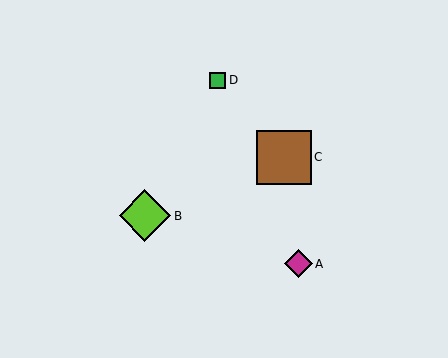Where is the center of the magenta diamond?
The center of the magenta diamond is at (298, 264).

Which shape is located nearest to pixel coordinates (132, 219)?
The lime diamond (labeled B) at (145, 216) is nearest to that location.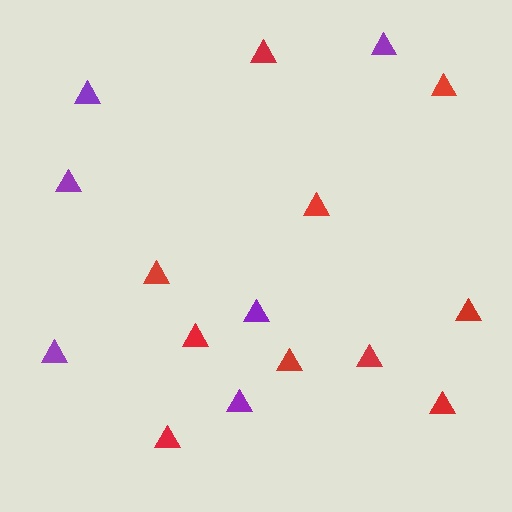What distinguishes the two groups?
There are 2 groups: one group of purple triangles (6) and one group of red triangles (10).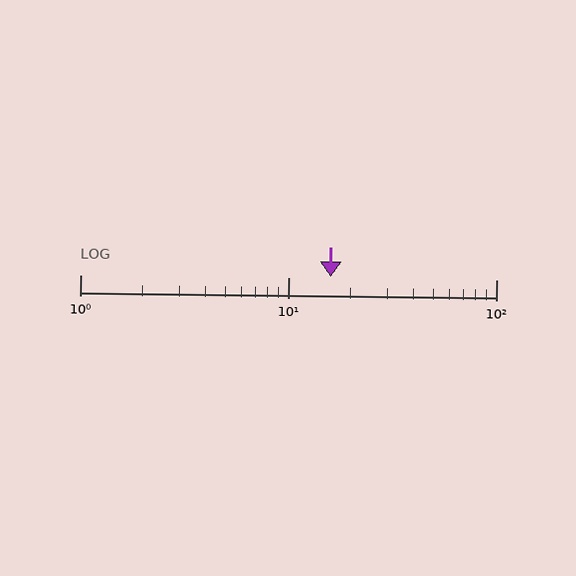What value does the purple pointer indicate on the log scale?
The pointer indicates approximately 16.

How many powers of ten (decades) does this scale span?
The scale spans 2 decades, from 1 to 100.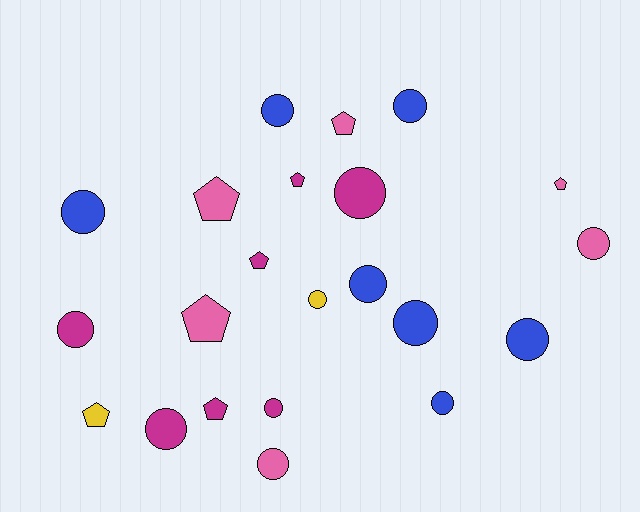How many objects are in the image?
There are 22 objects.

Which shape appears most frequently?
Circle, with 14 objects.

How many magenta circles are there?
There are 4 magenta circles.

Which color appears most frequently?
Magenta, with 7 objects.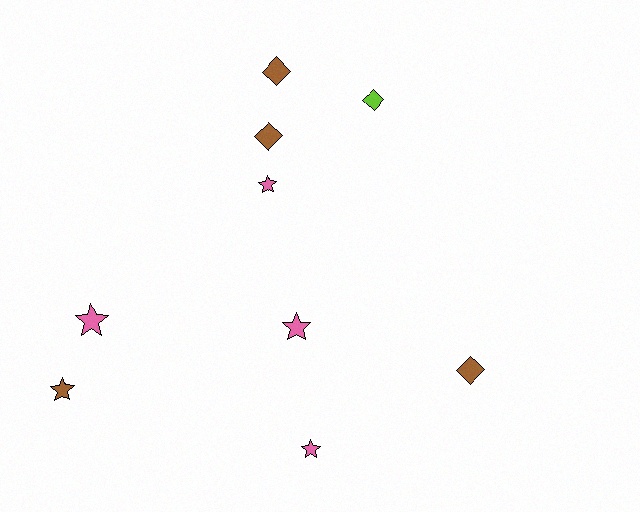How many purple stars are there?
There are no purple stars.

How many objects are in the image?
There are 9 objects.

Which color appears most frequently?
Pink, with 4 objects.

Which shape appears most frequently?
Star, with 5 objects.